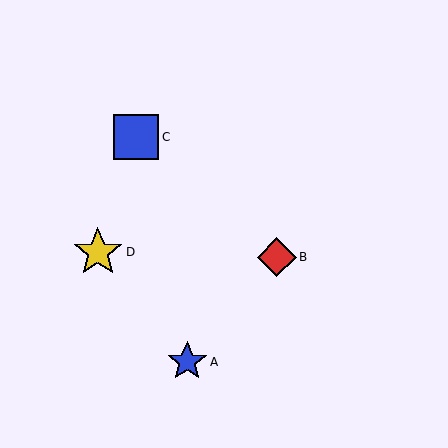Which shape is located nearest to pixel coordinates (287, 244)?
The red diamond (labeled B) at (277, 257) is nearest to that location.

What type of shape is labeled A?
Shape A is a blue star.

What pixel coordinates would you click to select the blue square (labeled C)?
Click at (136, 137) to select the blue square C.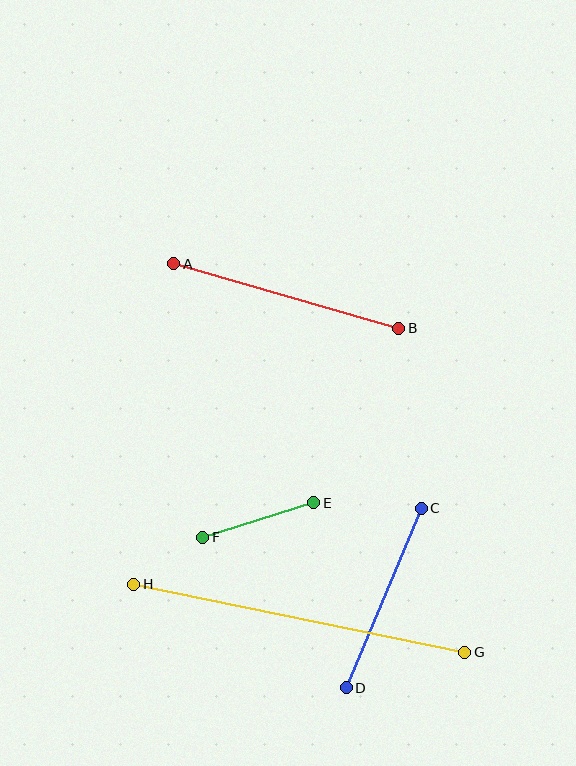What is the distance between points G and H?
The distance is approximately 338 pixels.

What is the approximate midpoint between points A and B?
The midpoint is at approximately (286, 296) pixels.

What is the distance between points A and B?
The distance is approximately 234 pixels.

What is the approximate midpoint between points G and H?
The midpoint is at approximately (299, 618) pixels.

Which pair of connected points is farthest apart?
Points G and H are farthest apart.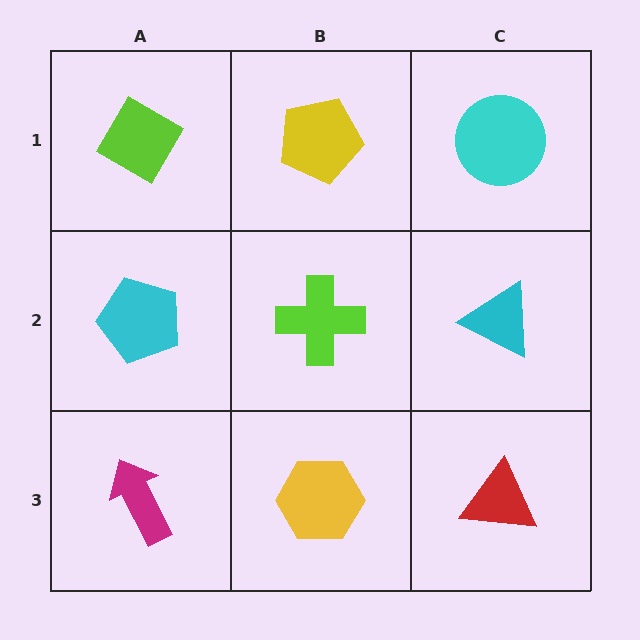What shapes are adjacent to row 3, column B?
A lime cross (row 2, column B), a magenta arrow (row 3, column A), a red triangle (row 3, column C).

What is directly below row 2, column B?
A yellow hexagon.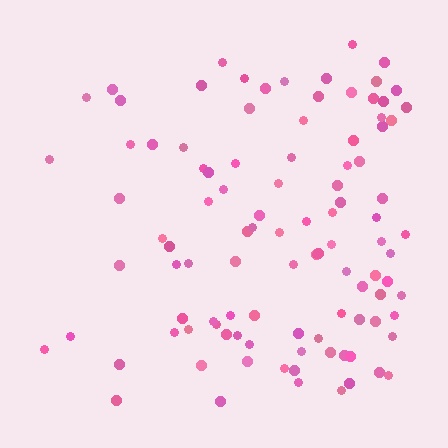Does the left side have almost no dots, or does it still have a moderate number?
Still a moderate number, just noticeably fewer than the right.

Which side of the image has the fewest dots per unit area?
The left.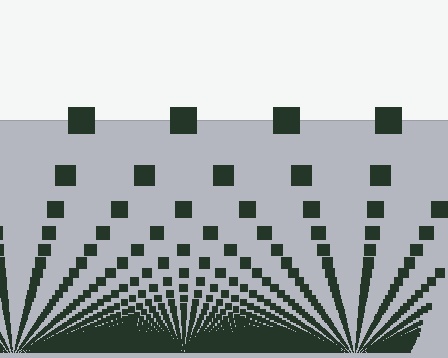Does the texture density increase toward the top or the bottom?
Density increases toward the bottom.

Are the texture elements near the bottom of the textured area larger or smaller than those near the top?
Smaller. The gradient is inverted — elements near the bottom are smaller and denser.